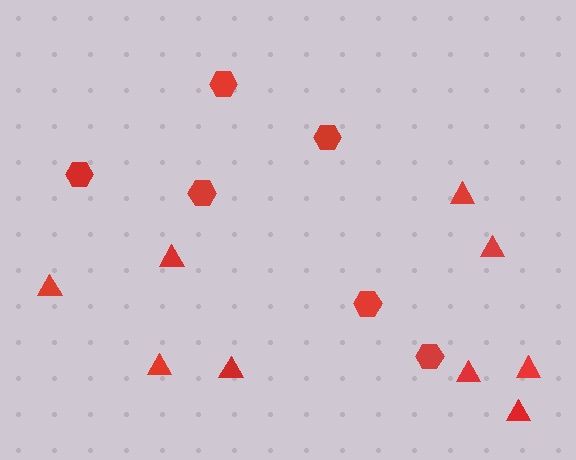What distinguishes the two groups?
There are 2 groups: one group of hexagons (6) and one group of triangles (9).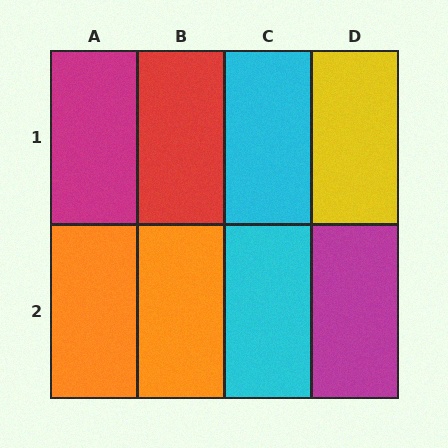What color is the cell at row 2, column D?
Magenta.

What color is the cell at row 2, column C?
Cyan.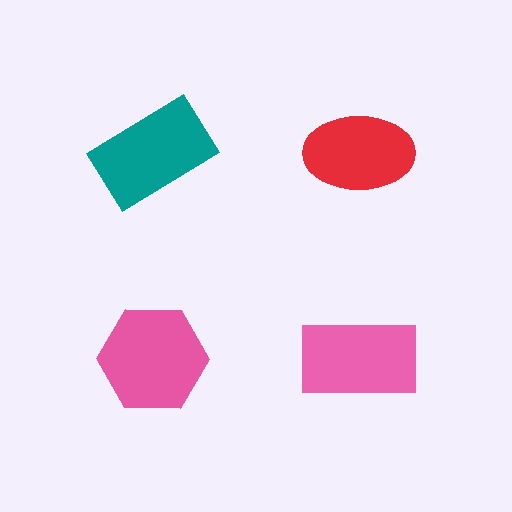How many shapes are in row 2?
2 shapes.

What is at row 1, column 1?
A teal rectangle.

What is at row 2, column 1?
A pink hexagon.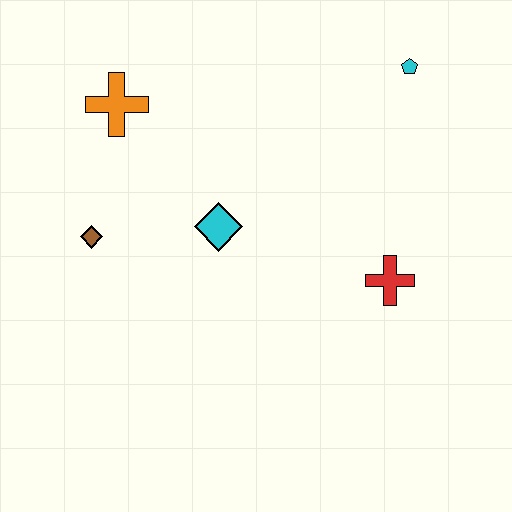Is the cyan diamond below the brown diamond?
No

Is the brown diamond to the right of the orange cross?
No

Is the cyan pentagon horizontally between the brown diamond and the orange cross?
No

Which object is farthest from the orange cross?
The red cross is farthest from the orange cross.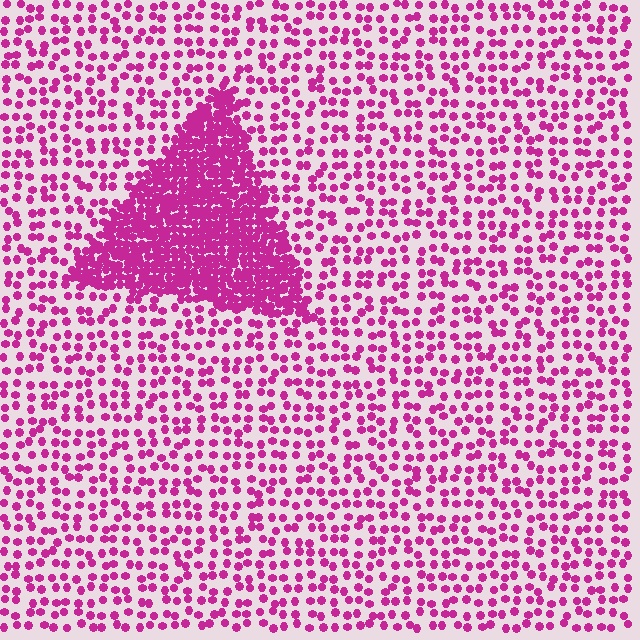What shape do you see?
I see a triangle.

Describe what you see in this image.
The image contains small magenta elements arranged at two different densities. A triangle-shaped region is visible where the elements are more densely packed than the surrounding area.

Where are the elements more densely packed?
The elements are more densely packed inside the triangle boundary.